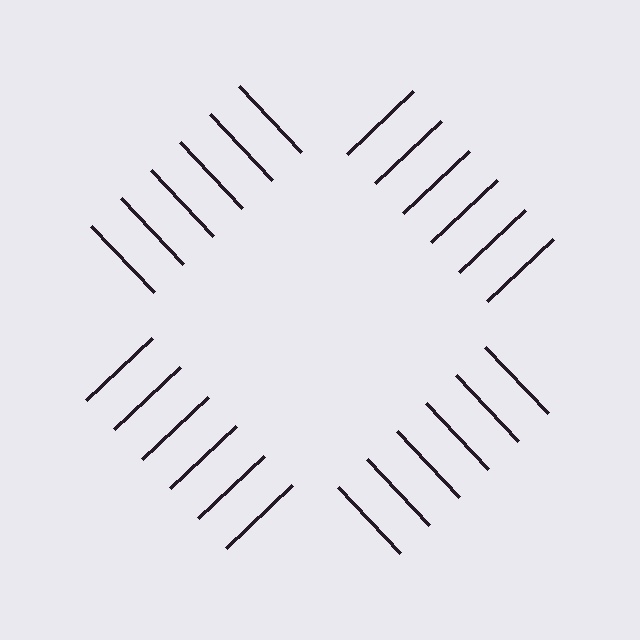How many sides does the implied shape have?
4 sides — the line-ends trace a square.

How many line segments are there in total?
24 — 6 along each of the 4 edges.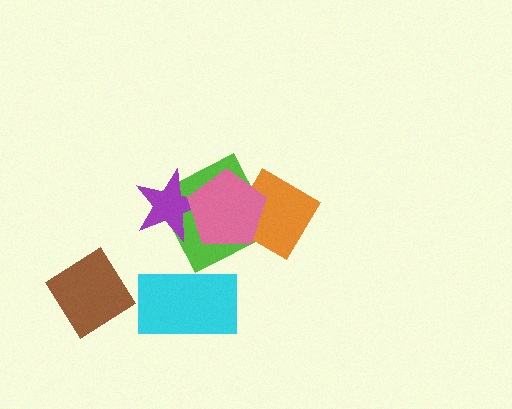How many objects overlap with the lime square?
3 objects overlap with the lime square.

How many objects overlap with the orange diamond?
2 objects overlap with the orange diamond.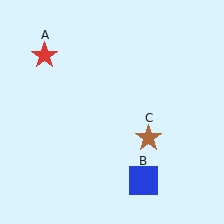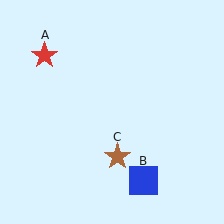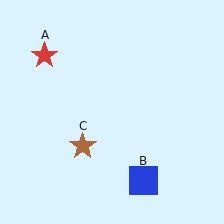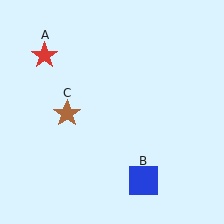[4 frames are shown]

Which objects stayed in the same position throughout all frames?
Red star (object A) and blue square (object B) remained stationary.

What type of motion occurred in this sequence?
The brown star (object C) rotated clockwise around the center of the scene.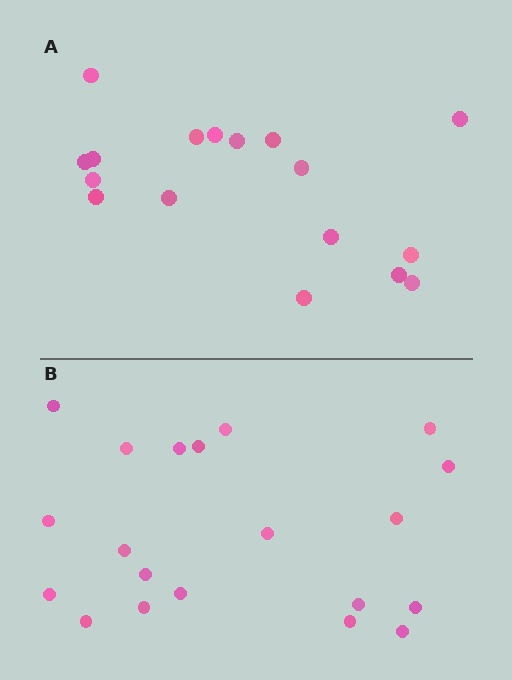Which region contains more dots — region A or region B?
Region B (the bottom region) has more dots.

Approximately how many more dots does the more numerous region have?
Region B has just a few more — roughly 2 or 3 more dots than region A.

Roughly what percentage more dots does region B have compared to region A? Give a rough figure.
About 20% more.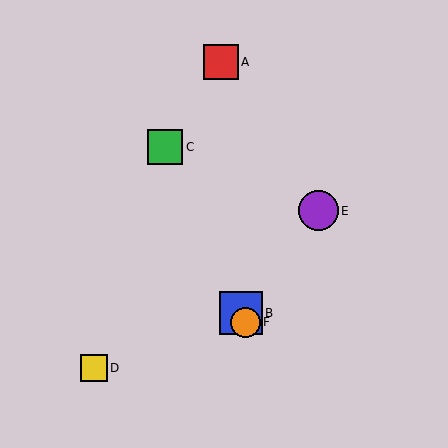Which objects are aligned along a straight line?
Objects B, C, F are aligned along a straight line.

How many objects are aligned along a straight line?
3 objects (B, C, F) are aligned along a straight line.